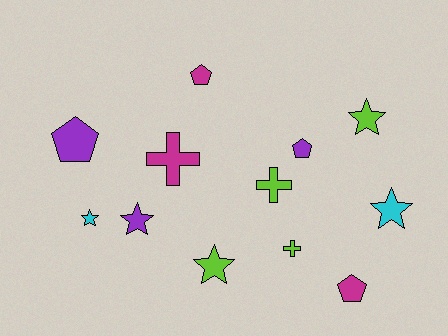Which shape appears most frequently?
Star, with 5 objects.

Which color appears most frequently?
Lime, with 4 objects.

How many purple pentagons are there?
There are 2 purple pentagons.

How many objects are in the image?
There are 12 objects.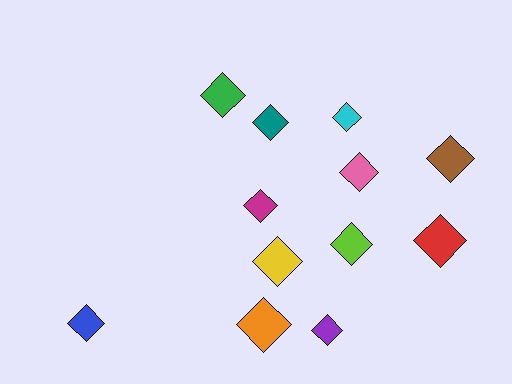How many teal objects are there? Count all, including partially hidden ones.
There is 1 teal object.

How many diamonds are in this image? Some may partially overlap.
There are 12 diamonds.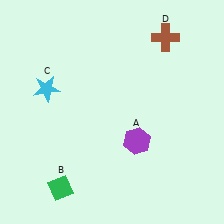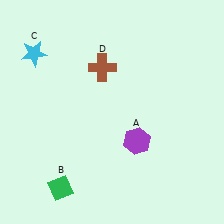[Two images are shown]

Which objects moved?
The objects that moved are: the cyan star (C), the brown cross (D).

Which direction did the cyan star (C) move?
The cyan star (C) moved up.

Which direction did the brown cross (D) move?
The brown cross (D) moved left.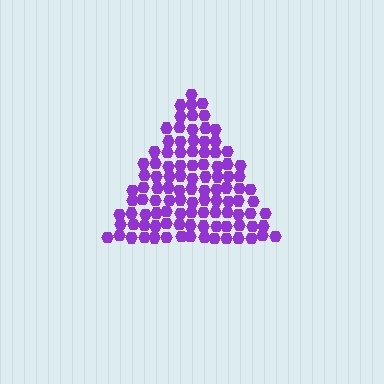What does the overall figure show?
The overall figure shows a triangle.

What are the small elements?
The small elements are hexagons.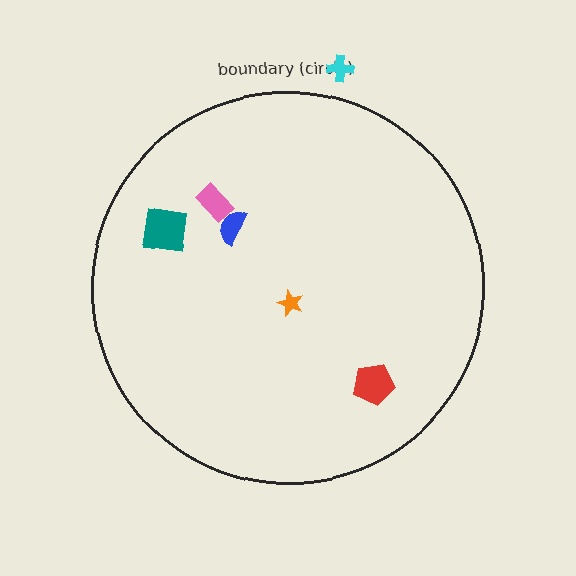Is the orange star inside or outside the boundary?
Inside.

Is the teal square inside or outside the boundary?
Inside.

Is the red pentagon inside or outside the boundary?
Inside.